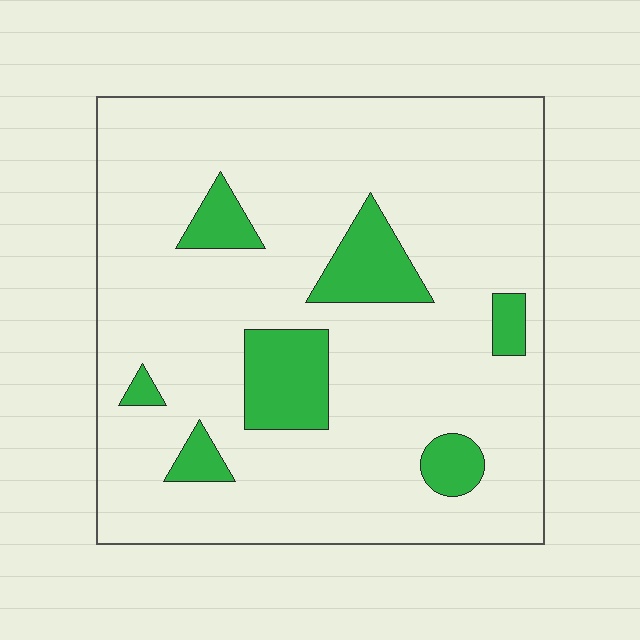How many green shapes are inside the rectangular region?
7.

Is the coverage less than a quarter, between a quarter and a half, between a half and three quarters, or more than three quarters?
Less than a quarter.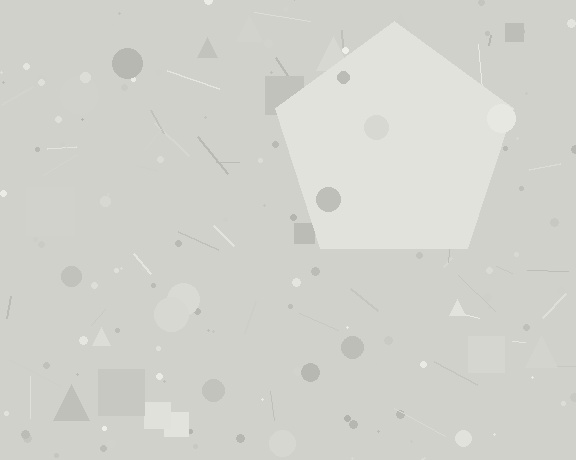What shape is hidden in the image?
A pentagon is hidden in the image.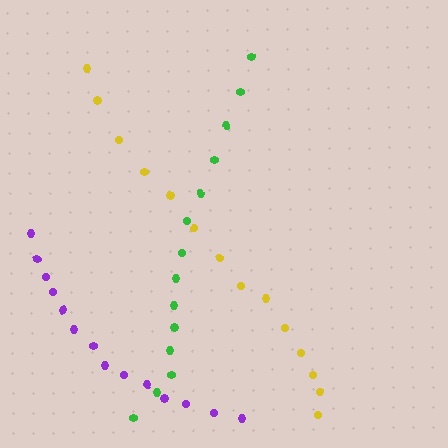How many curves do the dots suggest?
There are 3 distinct paths.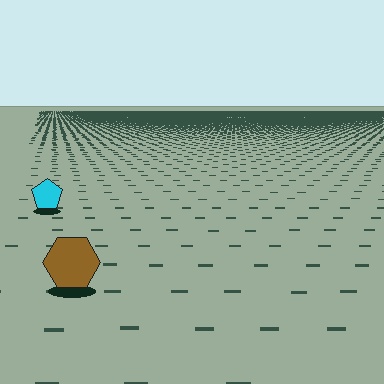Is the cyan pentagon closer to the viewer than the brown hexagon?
No. The brown hexagon is closer — you can tell from the texture gradient: the ground texture is coarser near it.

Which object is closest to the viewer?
The brown hexagon is closest. The texture marks near it are larger and more spread out.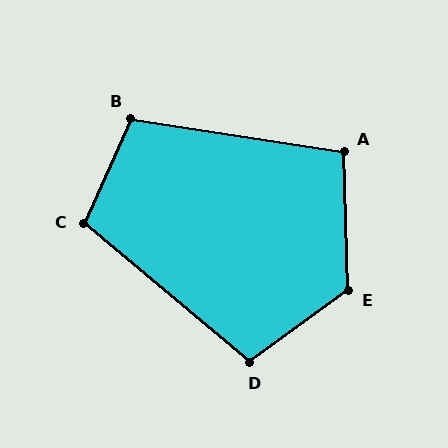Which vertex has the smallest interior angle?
A, at approximately 100 degrees.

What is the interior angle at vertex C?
Approximately 105 degrees (obtuse).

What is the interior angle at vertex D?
Approximately 104 degrees (obtuse).